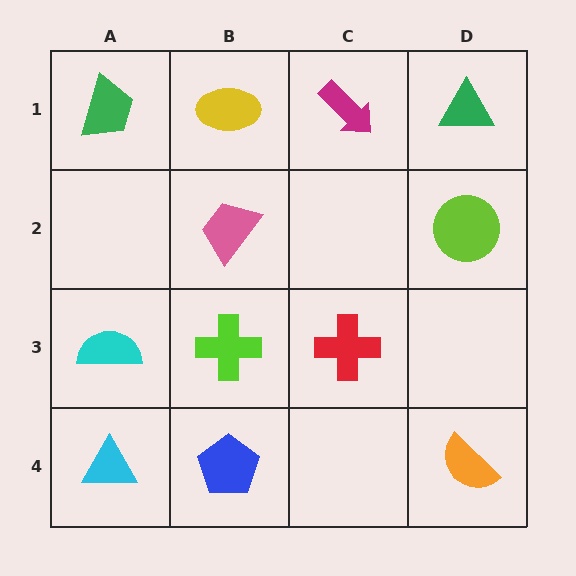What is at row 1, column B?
A yellow ellipse.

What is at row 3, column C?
A red cross.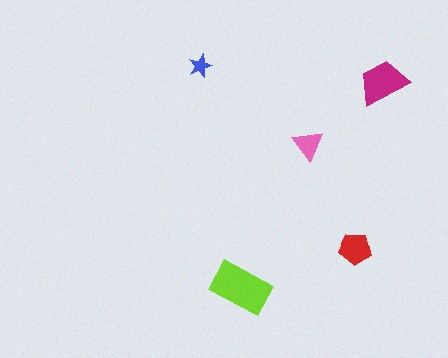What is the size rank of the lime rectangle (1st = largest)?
1st.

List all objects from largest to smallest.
The lime rectangle, the magenta trapezoid, the red pentagon, the pink triangle, the blue star.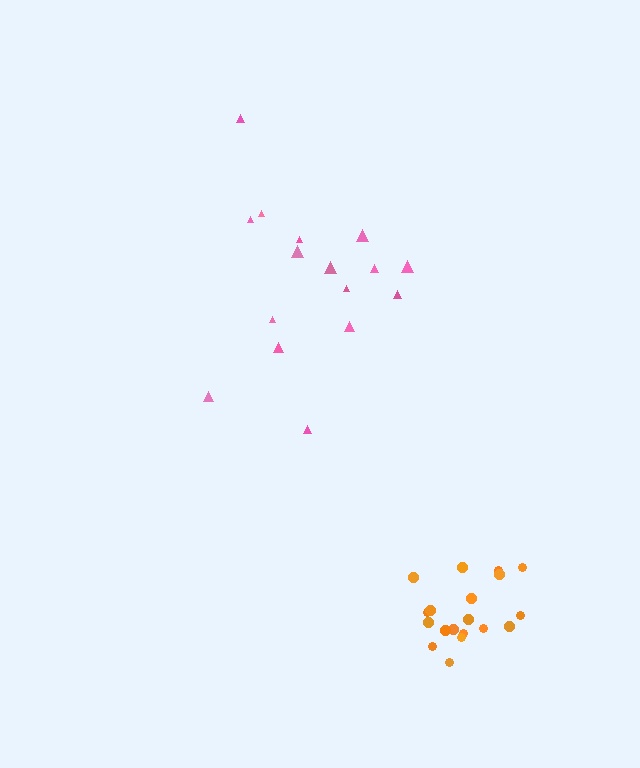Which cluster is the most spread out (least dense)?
Pink.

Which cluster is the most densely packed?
Orange.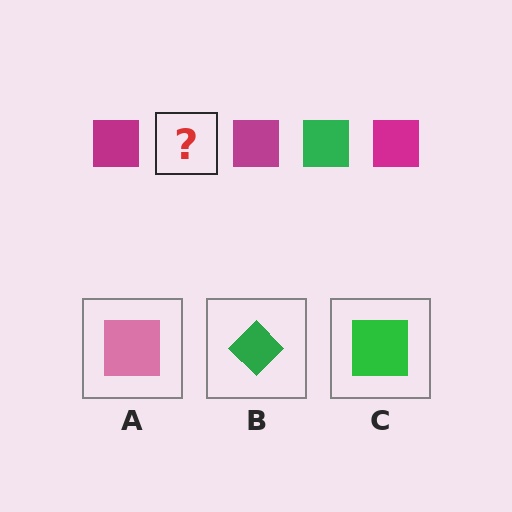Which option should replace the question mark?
Option C.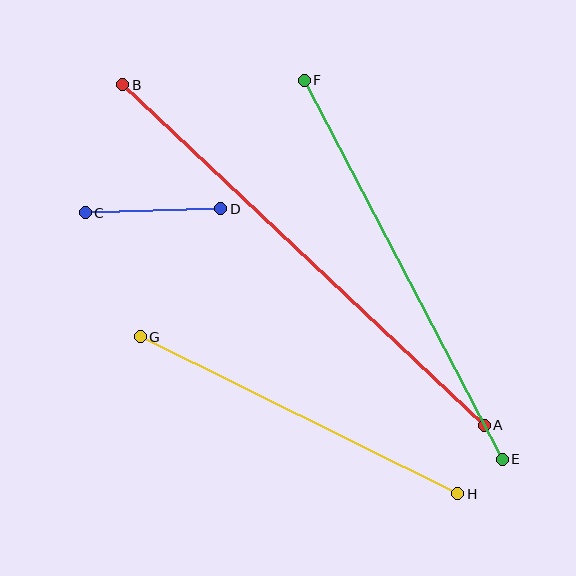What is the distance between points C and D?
The distance is approximately 135 pixels.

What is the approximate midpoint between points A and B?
The midpoint is at approximately (304, 255) pixels.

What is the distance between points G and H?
The distance is approximately 354 pixels.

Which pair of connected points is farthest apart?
Points A and B are farthest apart.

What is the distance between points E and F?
The distance is approximately 427 pixels.